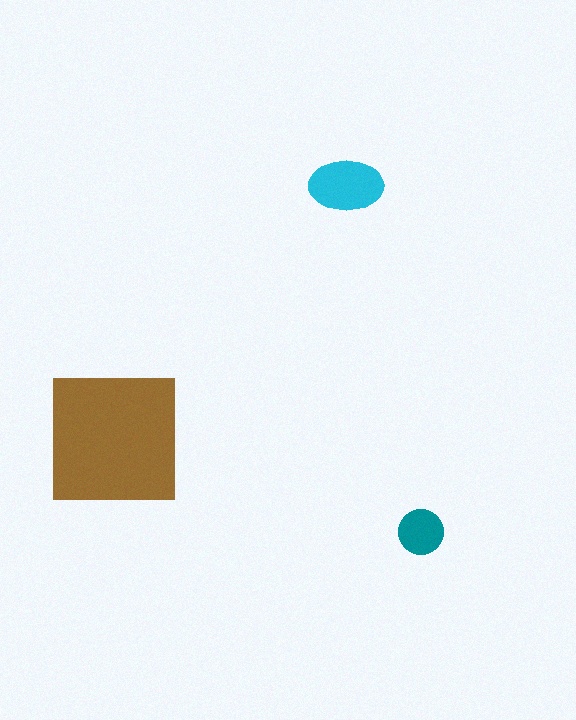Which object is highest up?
The cyan ellipse is topmost.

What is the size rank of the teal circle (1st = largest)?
3rd.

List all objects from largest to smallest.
The brown square, the cyan ellipse, the teal circle.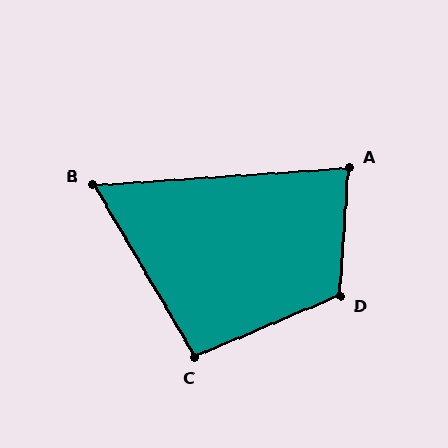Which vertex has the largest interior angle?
D, at approximately 117 degrees.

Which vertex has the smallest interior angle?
B, at approximately 63 degrees.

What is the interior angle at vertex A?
Approximately 83 degrees (acute).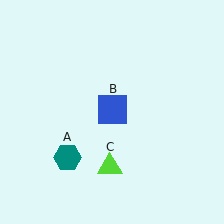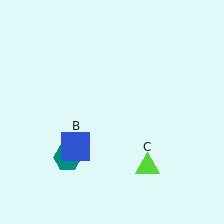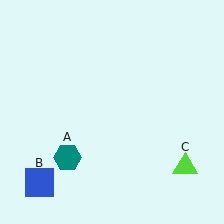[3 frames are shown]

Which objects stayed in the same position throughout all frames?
Teal hexagon (object A) remained stationary.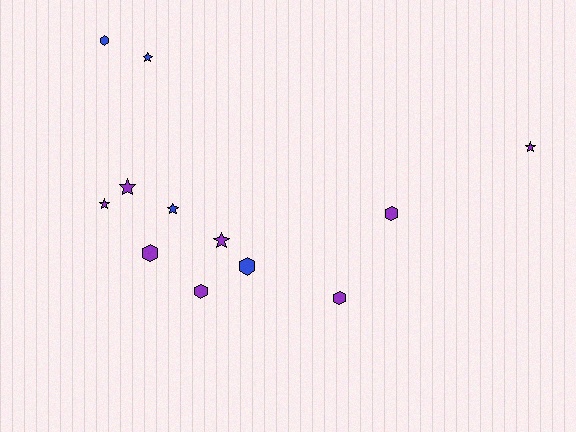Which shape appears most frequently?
Hexagon, with 6 objects.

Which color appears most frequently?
Purple, with 8 objects.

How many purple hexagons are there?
There are 4 purple hexagons.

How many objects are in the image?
There are 12 objects.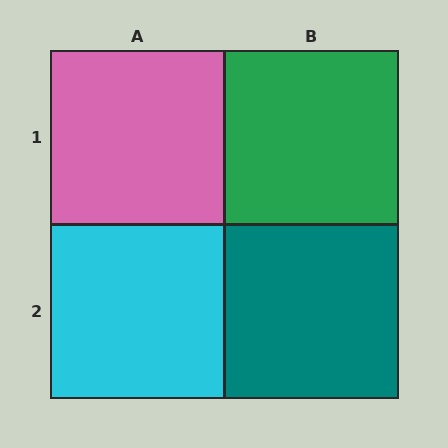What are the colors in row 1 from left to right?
Pink, green.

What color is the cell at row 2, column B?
Teal.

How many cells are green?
1 cell is green.